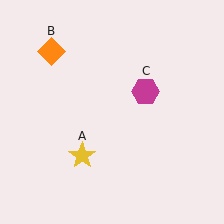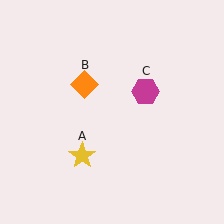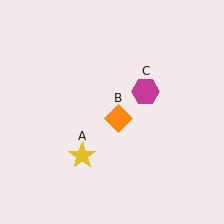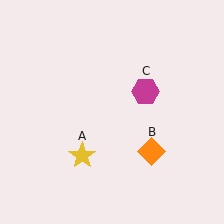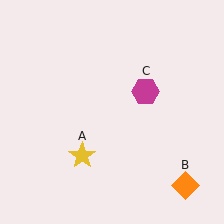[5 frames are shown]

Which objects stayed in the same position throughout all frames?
Yellow star (object A) and magenta hexagon (object C) remained stationary.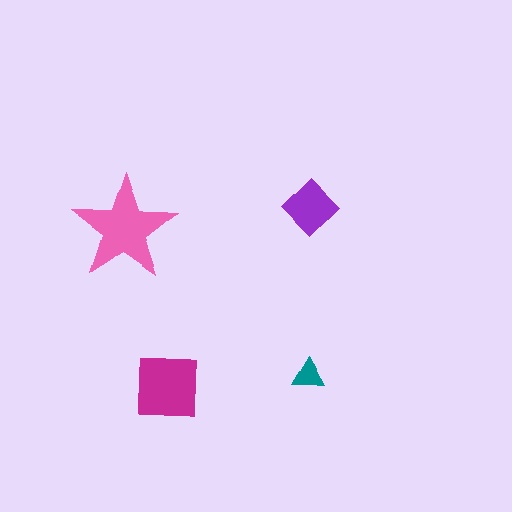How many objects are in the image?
There are 4 objects in the image.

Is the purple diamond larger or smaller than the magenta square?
Smaller.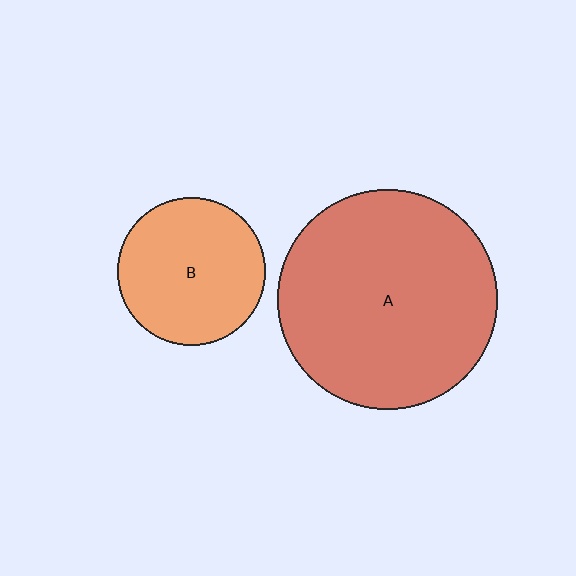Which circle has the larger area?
Circle A (red).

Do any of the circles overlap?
No, none of the circles overlap.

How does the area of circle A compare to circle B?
Approximately 2.2 times.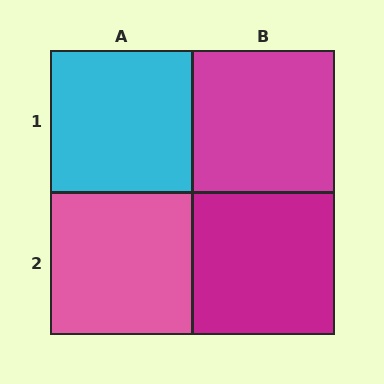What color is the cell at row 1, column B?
Magenta.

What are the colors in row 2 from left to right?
Pink, magenta.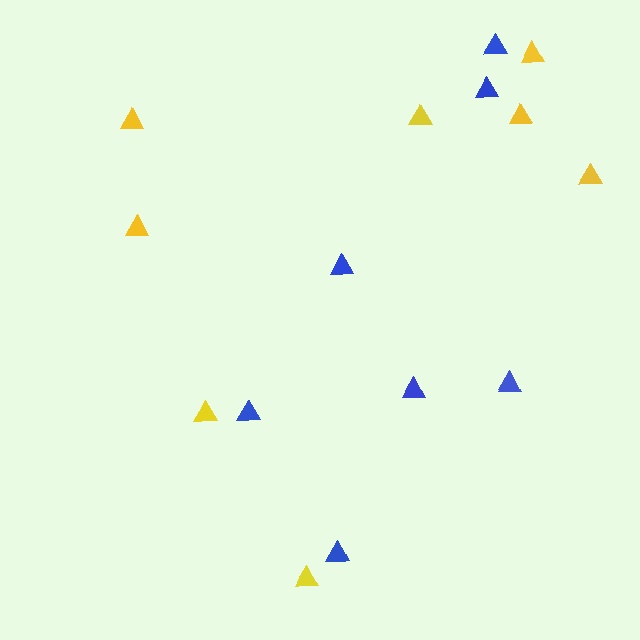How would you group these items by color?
There are 2 groups: one group of yellow triangles (8) and one group of blue triangles (7).